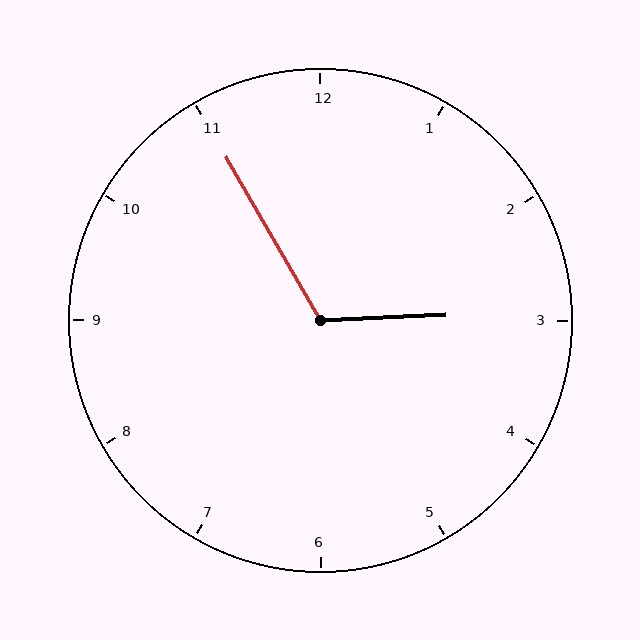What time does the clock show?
2:55.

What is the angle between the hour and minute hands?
Approximately 118 degrees.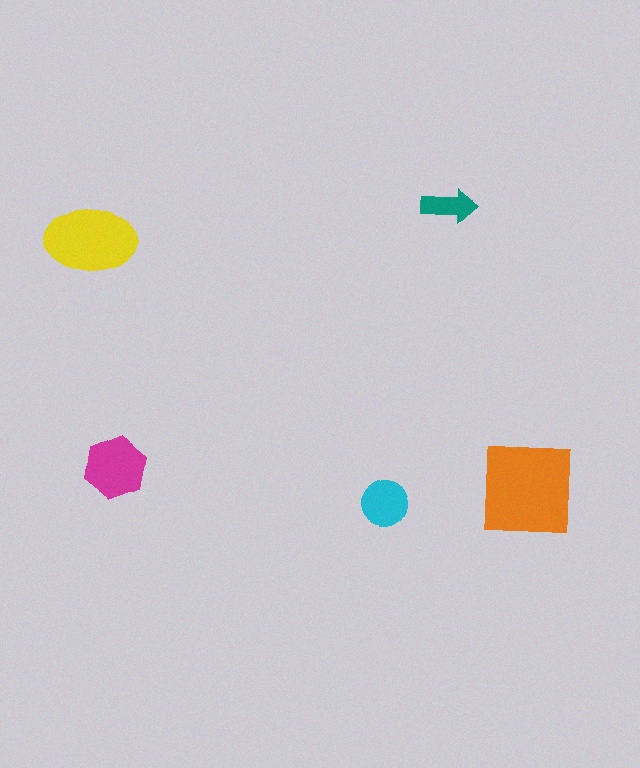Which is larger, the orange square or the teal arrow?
The orange square.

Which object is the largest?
The orange square.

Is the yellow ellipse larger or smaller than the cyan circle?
Larger.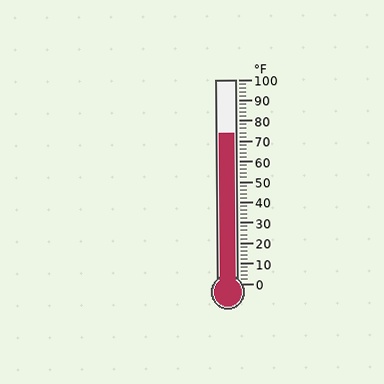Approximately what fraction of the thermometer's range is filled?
The thermometer is filled to approximately 75% of its range.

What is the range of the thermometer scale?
The thermometer scale ranges from 0°F to 100°F.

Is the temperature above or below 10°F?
The temperature is above 10°F.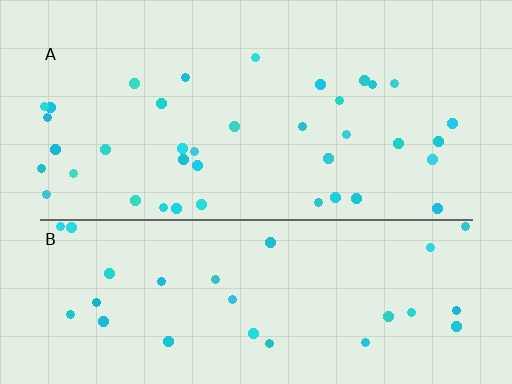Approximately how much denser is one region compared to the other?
Approximately 1.3× — region A over region B.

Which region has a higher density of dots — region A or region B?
A (the top).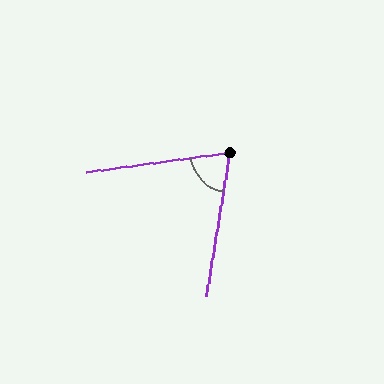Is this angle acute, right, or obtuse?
It is acute.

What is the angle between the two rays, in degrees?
Approximately 72 degrees.